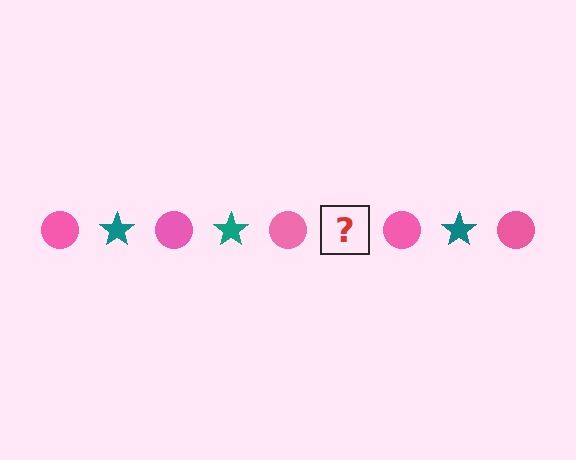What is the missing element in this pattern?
The missing element is a teal star.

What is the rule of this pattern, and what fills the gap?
The rule is that the pattern alternates between pink circle and teal star. The gap should be filled with a teal star.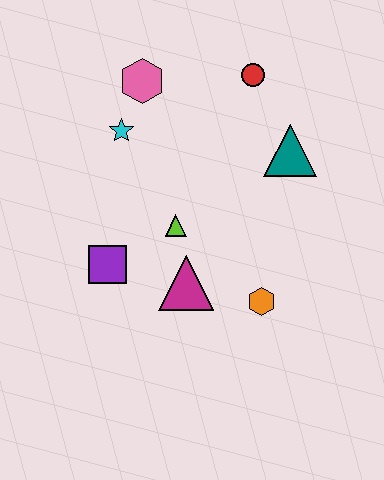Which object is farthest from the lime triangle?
The red circle is farthest from the lime triangle.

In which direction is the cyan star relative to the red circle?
The cyan star is to the left of the red circle.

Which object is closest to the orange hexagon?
The magenta triangle is closest to the orange hexagon.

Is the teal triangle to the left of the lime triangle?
No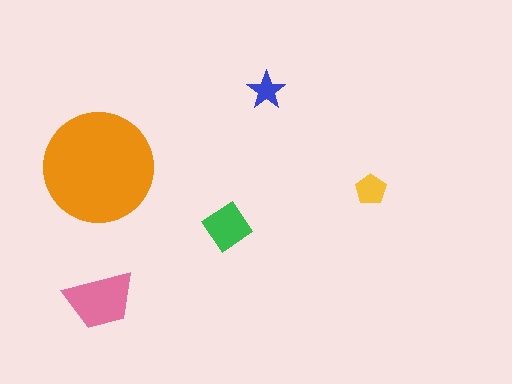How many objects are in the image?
There are 5 objects in the image.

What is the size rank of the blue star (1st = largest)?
5th.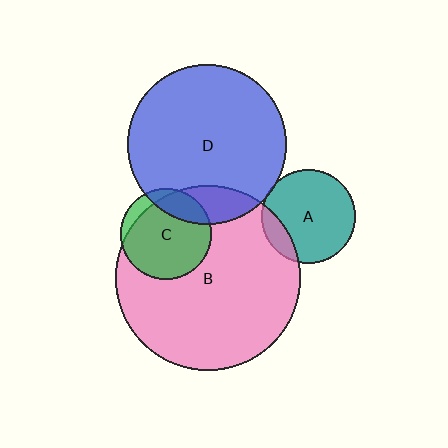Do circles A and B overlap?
Yes.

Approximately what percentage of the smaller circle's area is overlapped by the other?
Approximately 15%.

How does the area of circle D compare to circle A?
Approximately 2.8 times.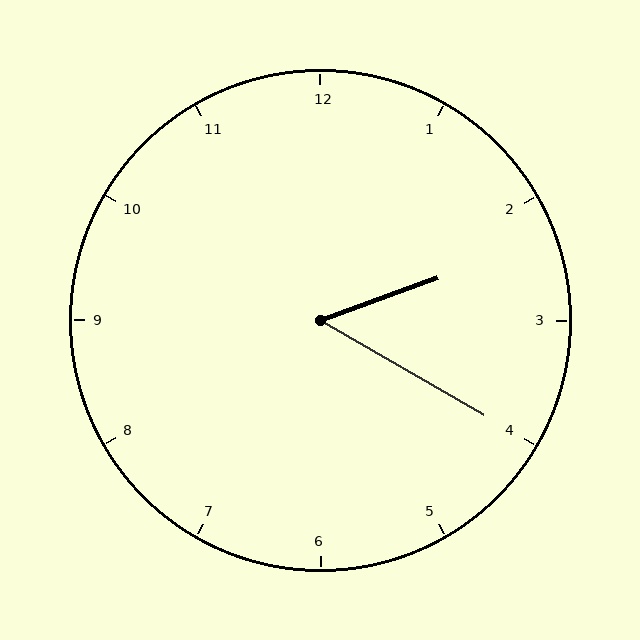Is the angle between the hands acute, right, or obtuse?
It is acute.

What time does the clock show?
2:20.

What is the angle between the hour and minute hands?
Approximately 50 degrees.